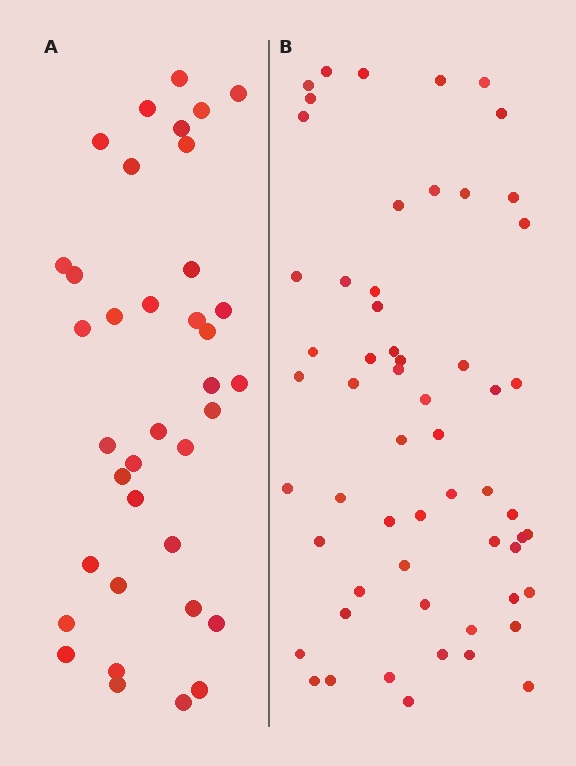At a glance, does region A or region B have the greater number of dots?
Region B (the right region) has more dots.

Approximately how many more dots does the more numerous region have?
Region B has approximately 20 more dots than region A.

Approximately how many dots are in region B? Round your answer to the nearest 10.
About 60 dots. (The exact count is 58, which rounds to 60.)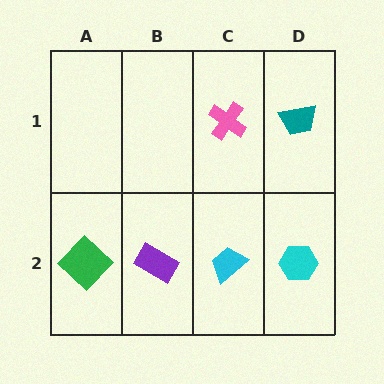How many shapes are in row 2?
4 shapes.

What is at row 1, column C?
A pink cross.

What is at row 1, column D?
A teal trapezoid.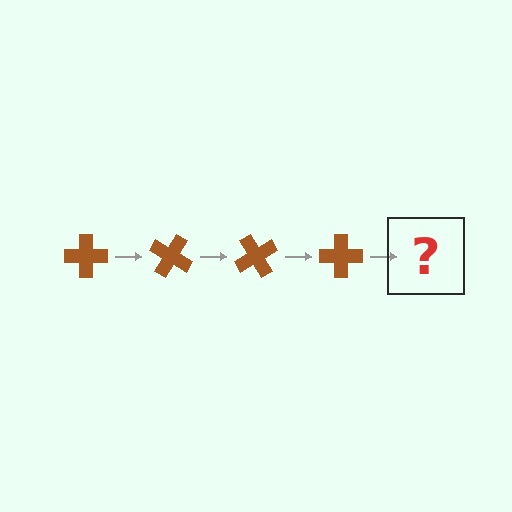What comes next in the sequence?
The next element should be a brown cross rotated 120 degrees.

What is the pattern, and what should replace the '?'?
The pattern is that the cross rotates 30 degrees each step. The '?' should be a brown cross rotated 120 degrees.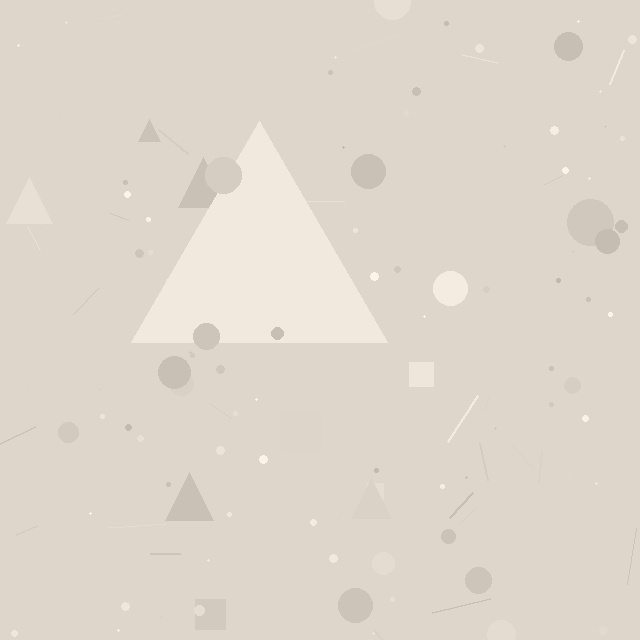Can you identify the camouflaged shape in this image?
The camouflaged shape is a triangle.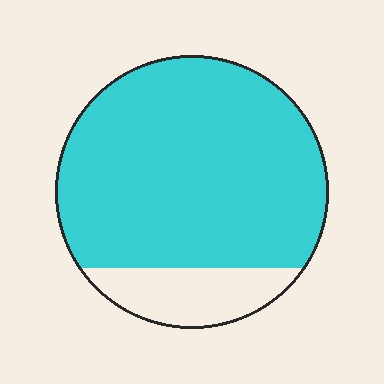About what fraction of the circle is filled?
About five sixths (5/6).